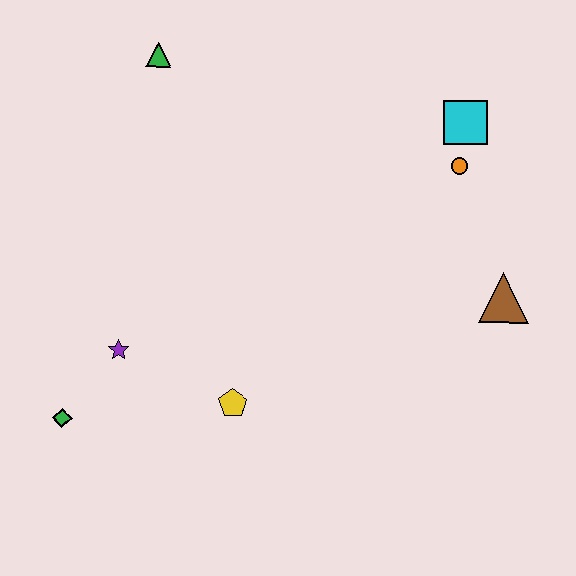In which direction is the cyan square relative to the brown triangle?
The cyan square is above the brown triangle.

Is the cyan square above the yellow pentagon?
Yes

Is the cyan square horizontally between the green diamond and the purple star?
No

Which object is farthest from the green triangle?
The brown triangle is farthest from the green triangle.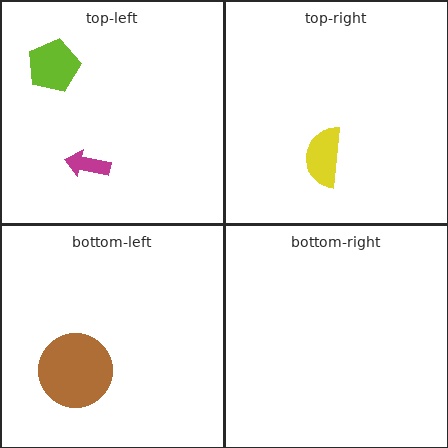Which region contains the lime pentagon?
The top-left region.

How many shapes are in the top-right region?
1.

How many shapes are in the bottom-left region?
1.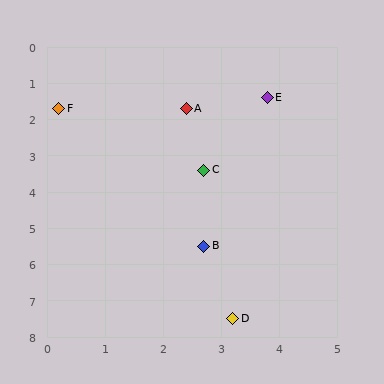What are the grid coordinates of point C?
Point C is at approximately (2.7, 3.4).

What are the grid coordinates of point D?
Point D is at approximately (3.2, 7.5).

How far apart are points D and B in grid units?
Points D and B are about 2.1 grid units apart.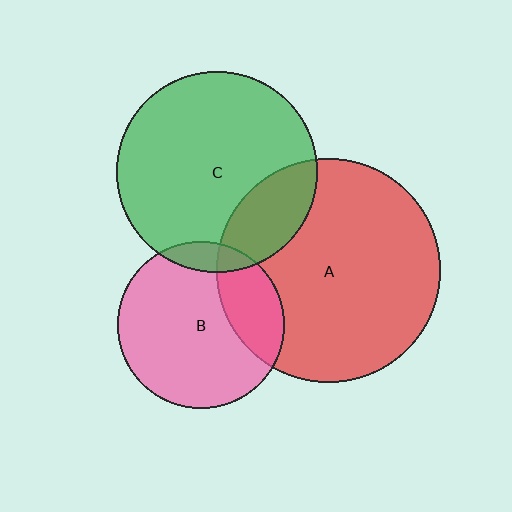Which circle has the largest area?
Circle A (red).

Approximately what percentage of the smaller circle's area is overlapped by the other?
Approximately 20%.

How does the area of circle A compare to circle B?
Approximately 1.8 times.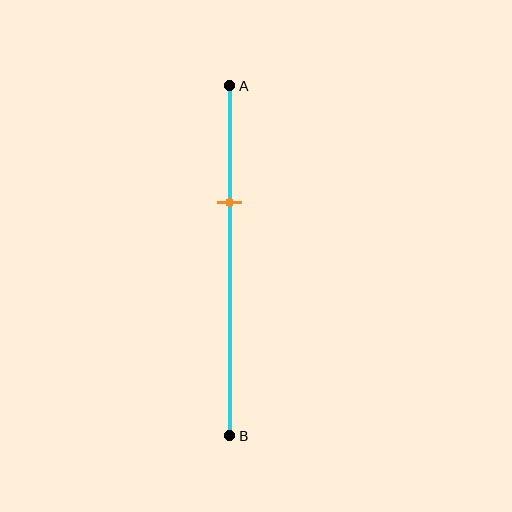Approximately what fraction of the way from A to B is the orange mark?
The orange mark is approximately 35% of the way from A to B.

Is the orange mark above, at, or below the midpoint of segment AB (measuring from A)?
The orange mark is above the midpoint of segment AB.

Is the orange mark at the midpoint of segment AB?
No, the mark is at about 35% from A, not at the 50% midpoint.